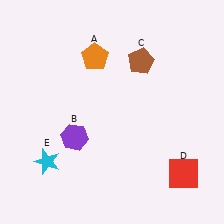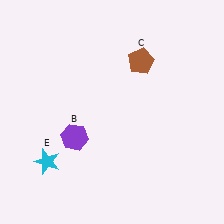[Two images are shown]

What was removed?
The orange pentagon (A), the red square (D) were removed in Image 2.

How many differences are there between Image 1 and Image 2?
There are 2 differences between the two images.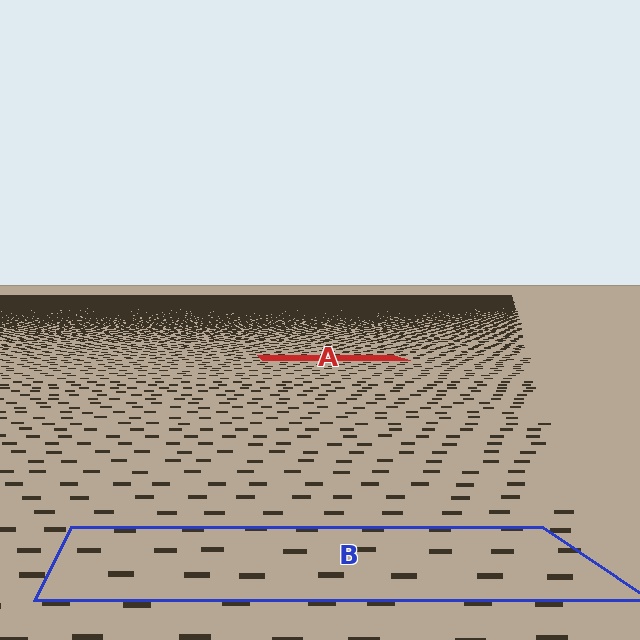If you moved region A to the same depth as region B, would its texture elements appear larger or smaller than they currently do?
They would appear larger. At a closer depth, the same texture elements are projected at a bigger on-screen size.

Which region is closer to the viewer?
Region B is closer. The texture elements there are larger and more spread out.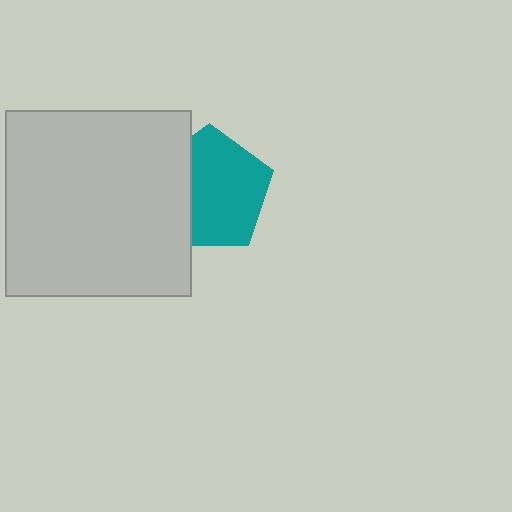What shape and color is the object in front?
The object in front is a light gray square.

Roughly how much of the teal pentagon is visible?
Most of it is visible (roughly 69%).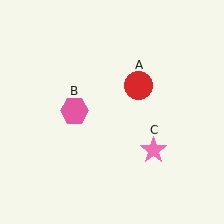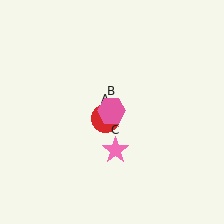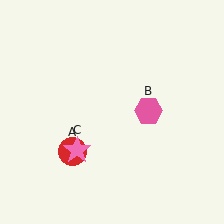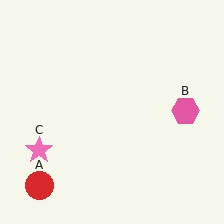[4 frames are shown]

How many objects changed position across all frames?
3 objects changed position: red circle (object A), pink hexagon (object B), pink star (object C).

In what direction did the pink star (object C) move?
The pink star (object C) moved left.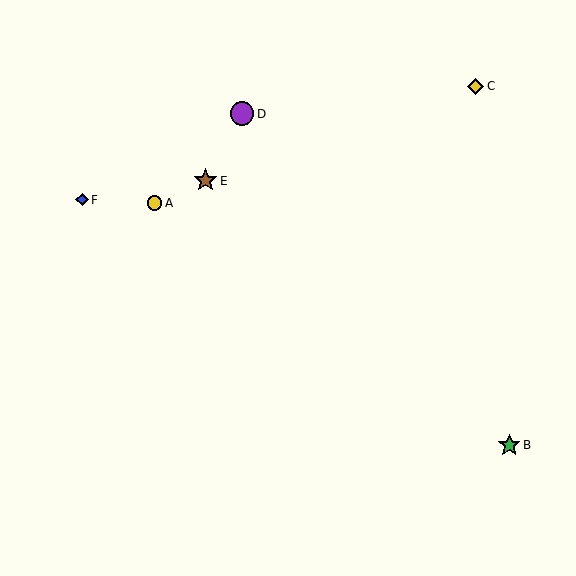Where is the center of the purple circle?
The center of the purple circle is at (242, 114).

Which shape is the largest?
The purple circle (labeled D) is the largest.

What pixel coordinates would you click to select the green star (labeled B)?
Click at (509, 445) to select the green star B.